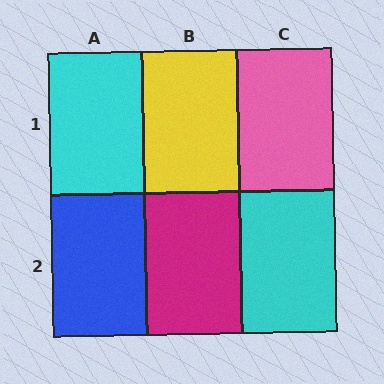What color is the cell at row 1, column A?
Cyan.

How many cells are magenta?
1 cell is magenta.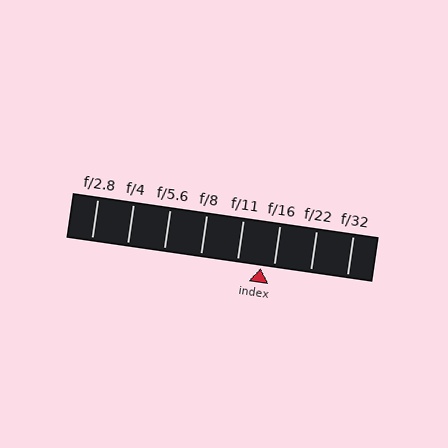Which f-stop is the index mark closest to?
The index mark is closest to f/16.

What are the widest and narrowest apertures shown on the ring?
The widest aperture shown is f/2.8 and the narrowest is f/32.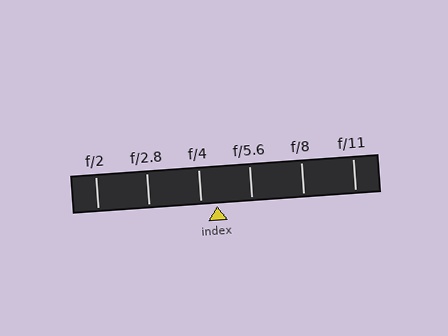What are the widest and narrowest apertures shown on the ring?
The widest aperture shown is f/2 and the narrowest is f/11.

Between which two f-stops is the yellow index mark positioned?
The index mark is between f/4 and f/5.6.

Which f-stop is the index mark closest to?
The index mark is closest to f/4.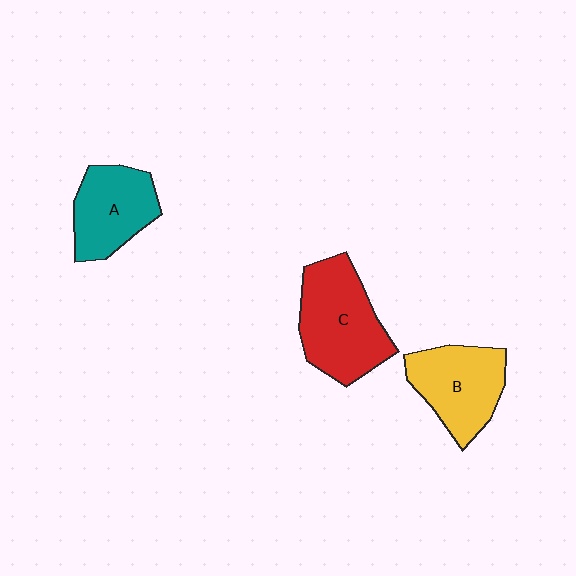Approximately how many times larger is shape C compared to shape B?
Approximately 1.2 times.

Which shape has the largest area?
Shape C (red).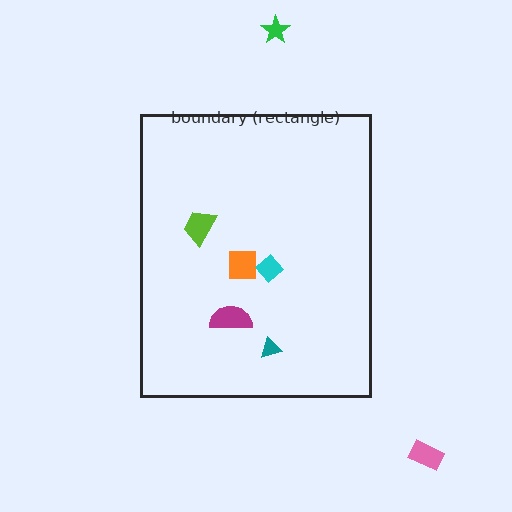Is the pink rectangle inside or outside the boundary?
Outside.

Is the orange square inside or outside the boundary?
Inside.